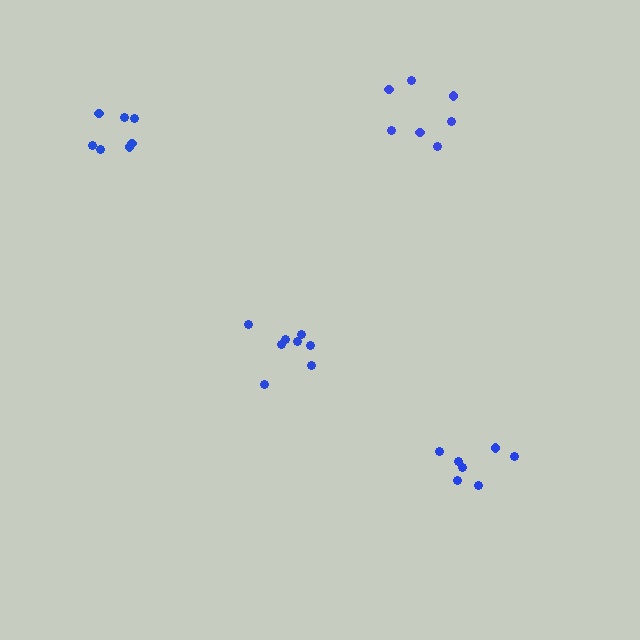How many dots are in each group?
Group 1: 8 dots, Group 2: 7 dots, Group 3: 7 dots, Group 4: 7 dots (29 total).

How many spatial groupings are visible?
There are 4 spatial groupings.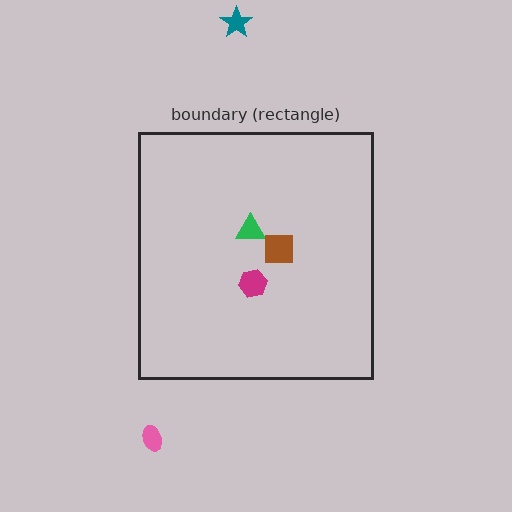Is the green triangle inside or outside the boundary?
Inside.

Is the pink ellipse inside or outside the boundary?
Outside.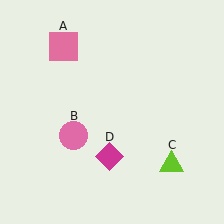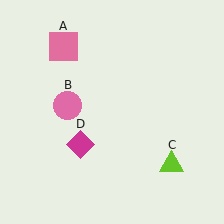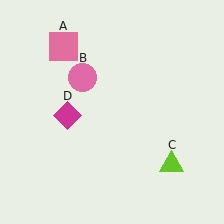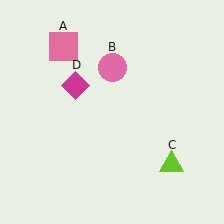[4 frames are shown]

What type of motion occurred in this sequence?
The pink circle (object B), magenta diamond (object D) rotated clockwise around the center of the scene.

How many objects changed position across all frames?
2 objects changed position: pink circle (object B), magenta diamond (object D).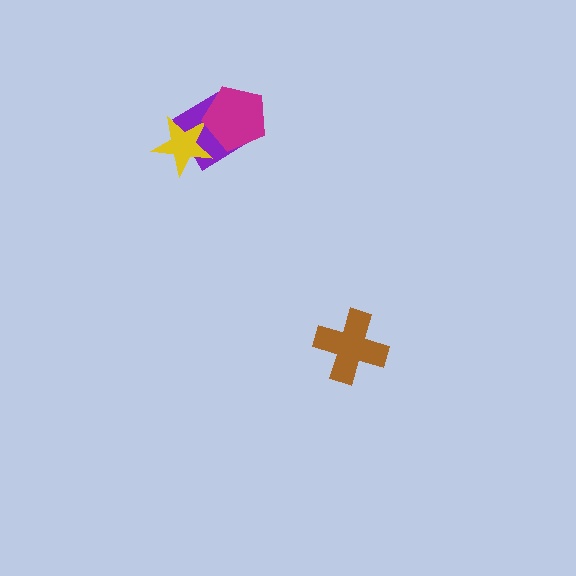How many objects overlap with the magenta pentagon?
2 objects overlap with the magenta pentagon.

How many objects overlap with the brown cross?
0 objects overlap with the brown cross.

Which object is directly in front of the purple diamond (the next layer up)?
The yellow star is directly in front of the purple diamond.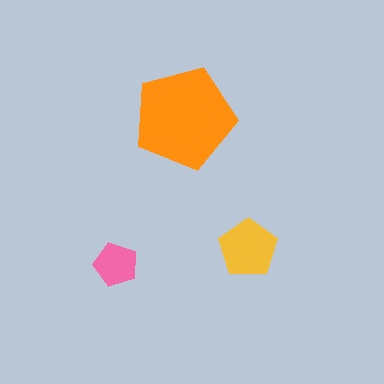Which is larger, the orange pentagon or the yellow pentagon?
The orange one.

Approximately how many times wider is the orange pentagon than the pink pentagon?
About 2.5 times wider.